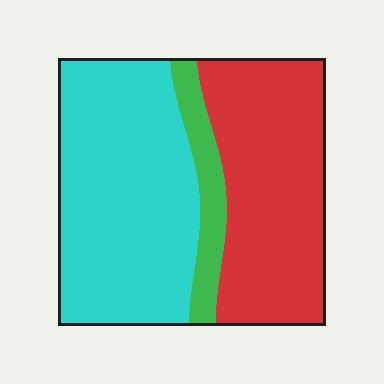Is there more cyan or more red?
Cyan.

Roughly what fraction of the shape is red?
Red covers roughly 40% of the shape.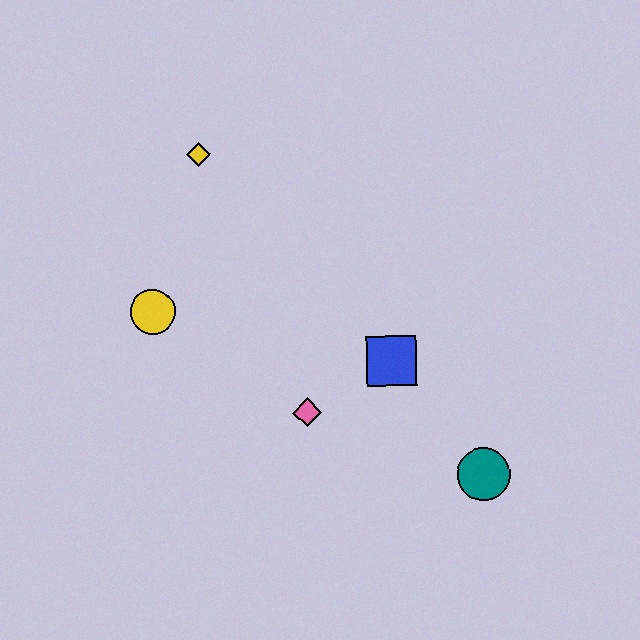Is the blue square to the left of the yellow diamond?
No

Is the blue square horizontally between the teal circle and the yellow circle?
Yes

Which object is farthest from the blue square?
The yellow diamond is farthest from the blue square.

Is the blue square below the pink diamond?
No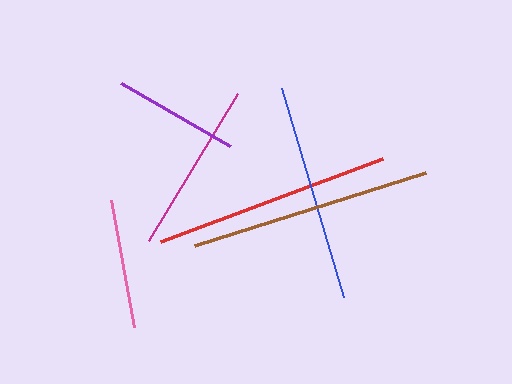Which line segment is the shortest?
The purple line is the shortest at approximately 126 pixels.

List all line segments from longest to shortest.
From longest to shortest: brown, red, blue, magenta, pink, purple.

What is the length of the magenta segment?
The magenta segment is approximately 172 pixels long.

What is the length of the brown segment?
The brown segment is approximately 242 pixels long.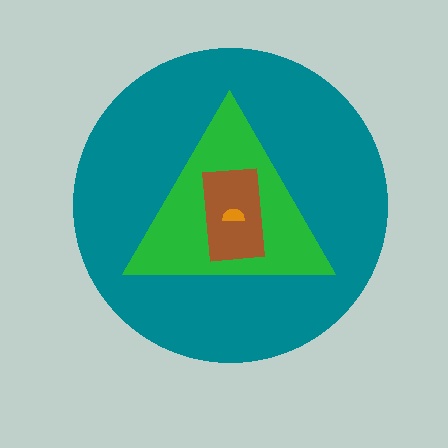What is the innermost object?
The orange semicircle.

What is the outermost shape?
The teal circle.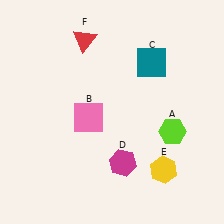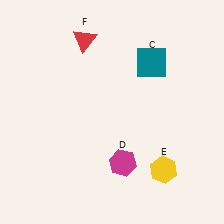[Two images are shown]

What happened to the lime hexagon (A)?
The lime hexagon (A) was removed in Image 2. It was in the bottom-right area of Image 1.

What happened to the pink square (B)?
The pink square (B) was removed in Image 2. It was in the bottom-left area of Image 1.